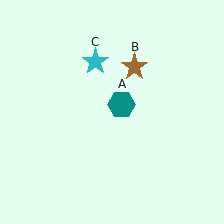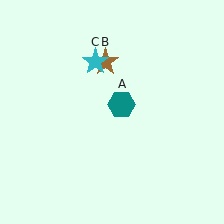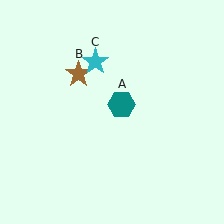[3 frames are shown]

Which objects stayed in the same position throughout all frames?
Teal hexagon (object A) and cyan star (object C) remained stationary.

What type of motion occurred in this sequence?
The brown star (object B) rotated counterclockwise around the center of the scene.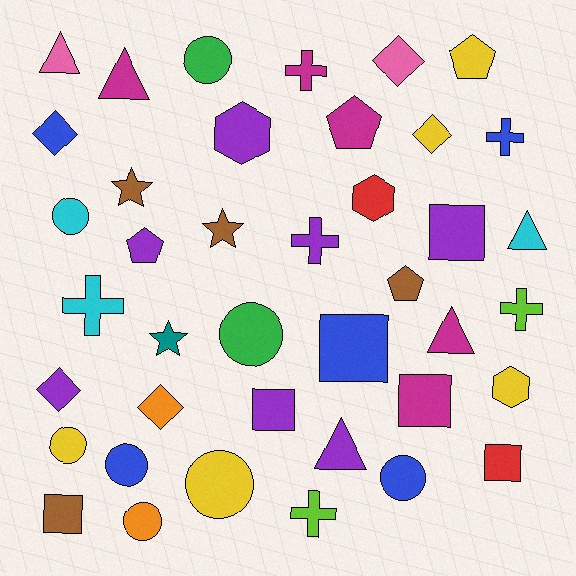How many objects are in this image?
There are 40 objects.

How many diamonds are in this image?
There are 5 diamonds.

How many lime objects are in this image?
There are 2 lime objects.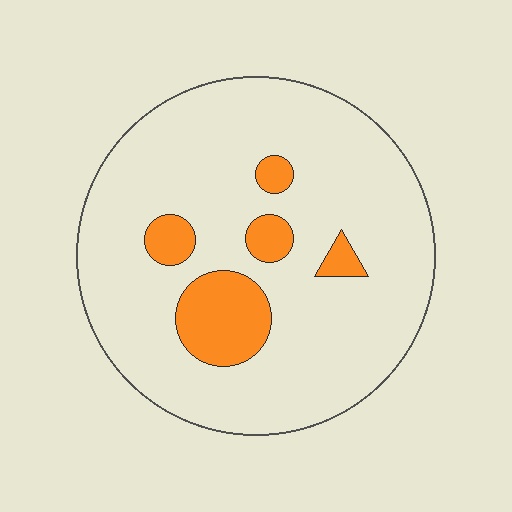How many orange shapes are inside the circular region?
5.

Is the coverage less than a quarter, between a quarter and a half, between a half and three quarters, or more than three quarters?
Less than a quarter.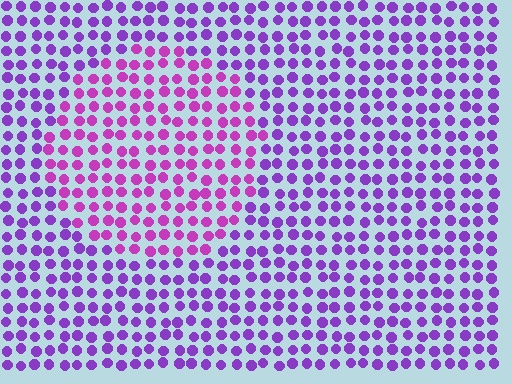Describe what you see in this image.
The image is filled with small purple elements in a uniform arrangement. A circle-shaped region is visible where the elements are tinted to a slightly different hue, forming a subtle color boundary.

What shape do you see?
I see a circle.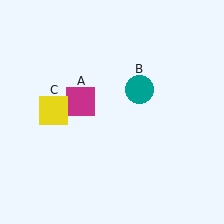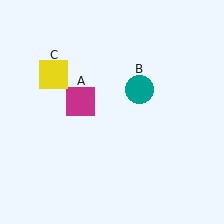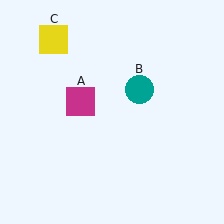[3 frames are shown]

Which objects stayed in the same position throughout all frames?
Magenta square (object A) and teal circle (object B) remained stationary.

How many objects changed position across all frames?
1 object changed position: yellow square (object C).